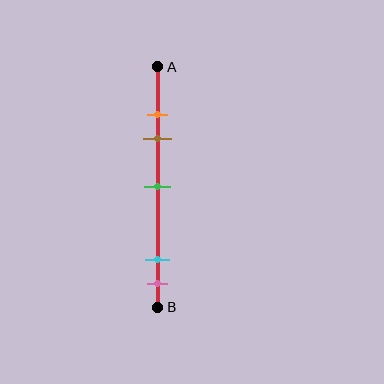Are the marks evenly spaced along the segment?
No, the marks are not evenly spaced.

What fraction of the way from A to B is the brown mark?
The brown mark is approximately 30% (0.3) of the way from A to B.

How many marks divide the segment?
There are 5 marks dividing the segment.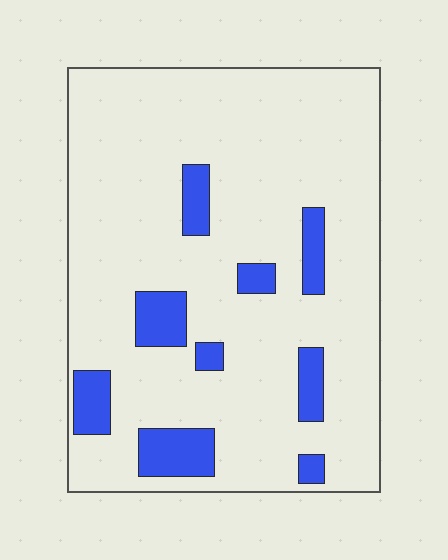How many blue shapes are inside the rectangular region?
9.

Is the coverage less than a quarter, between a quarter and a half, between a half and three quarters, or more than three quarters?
Less than a quarter.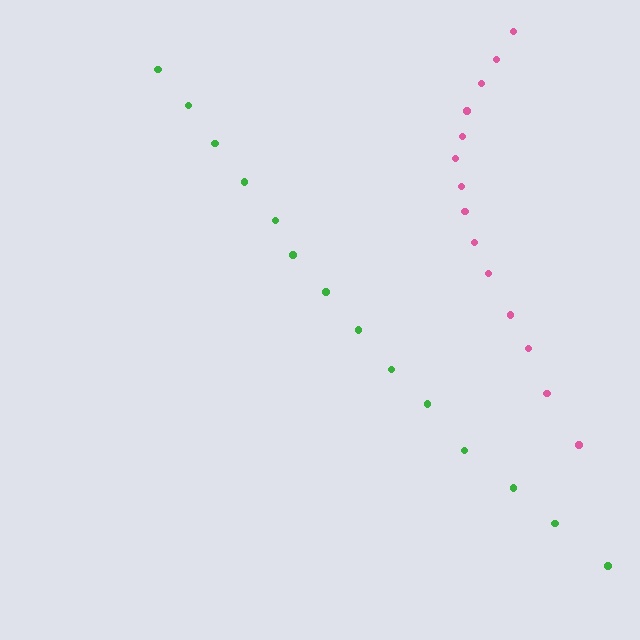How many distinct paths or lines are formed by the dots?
There are 2 distinct paths.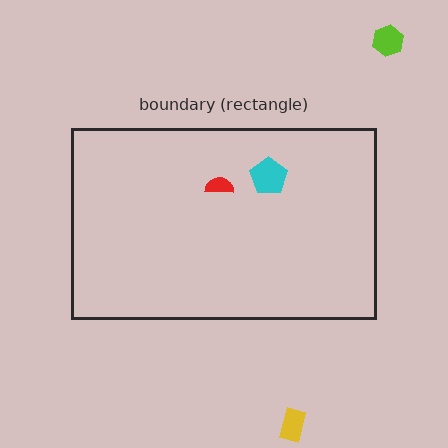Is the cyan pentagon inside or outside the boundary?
Inside.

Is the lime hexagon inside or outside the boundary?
Outside.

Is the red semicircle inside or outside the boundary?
Inside.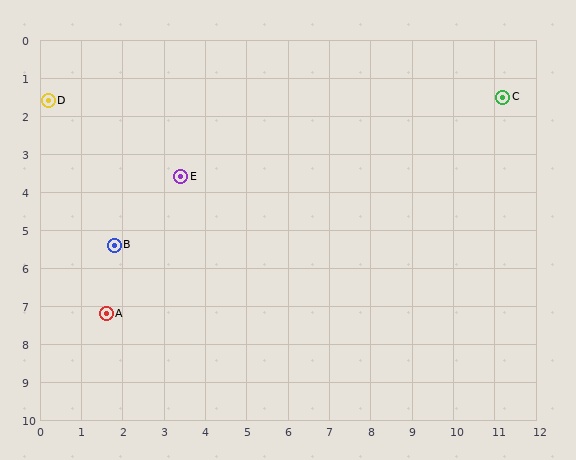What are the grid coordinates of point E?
Point E is at approximately (3.4, 3.6).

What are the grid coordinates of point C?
Point C is at approximately (11.2, 1.5).